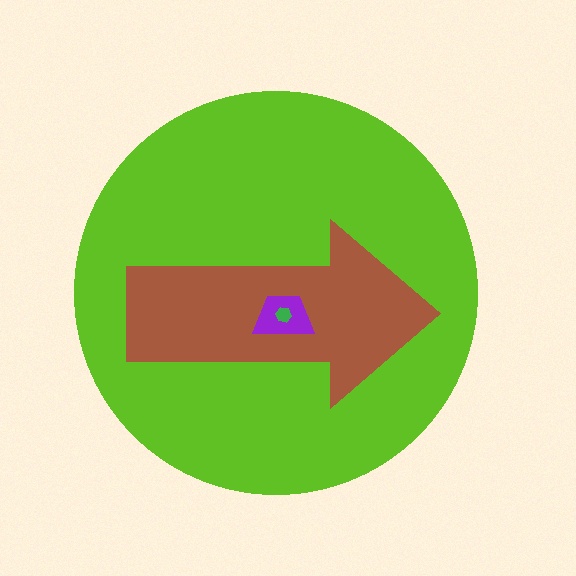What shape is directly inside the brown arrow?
The purple trapezoid.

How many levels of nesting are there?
4.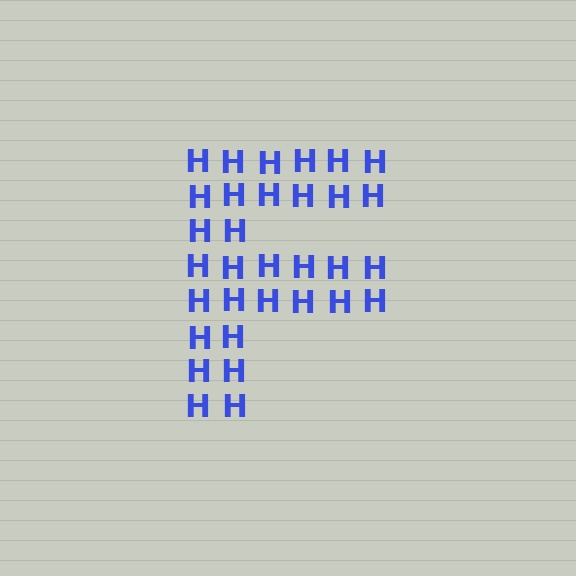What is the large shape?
The large shape is the letter F.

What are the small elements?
The small elements are letter H's.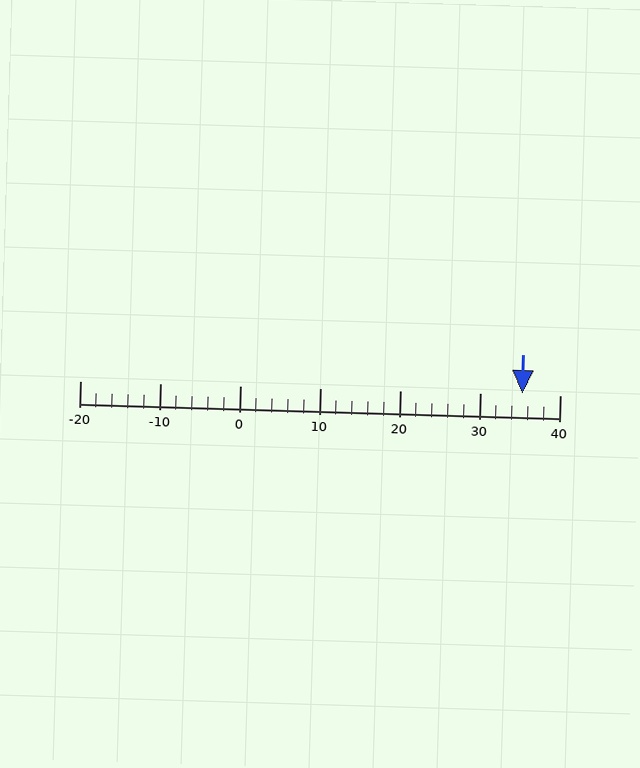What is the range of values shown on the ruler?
The ruler shows values from -20 to 40.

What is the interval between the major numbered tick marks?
The major tick marks are spaced 10 units apart.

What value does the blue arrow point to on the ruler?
The blue arrow points to approximately 35.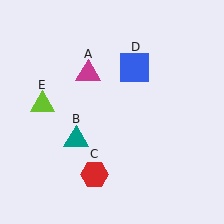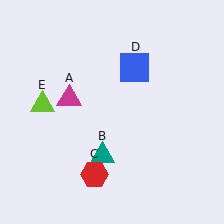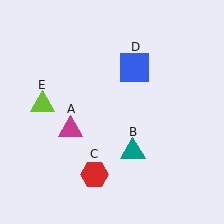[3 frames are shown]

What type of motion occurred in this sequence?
The magenta triangle (object A), teal triangle (object B) rotated counterclockwise around the center of the scene.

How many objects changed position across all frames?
2 objects changed position: magenta triangle (object A), teal triangle (object B).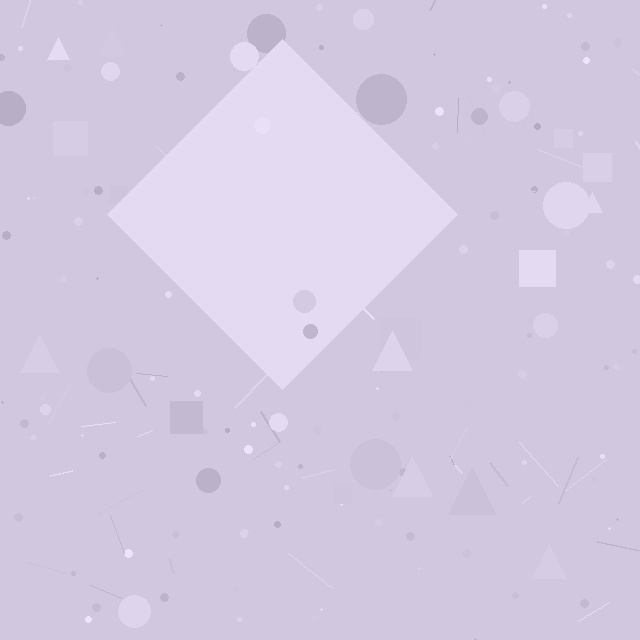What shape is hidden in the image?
A diamond is hidden in the image.